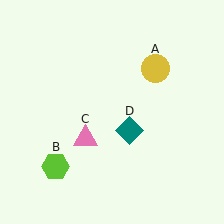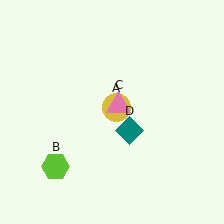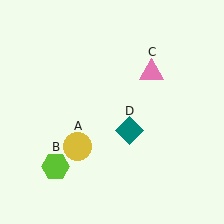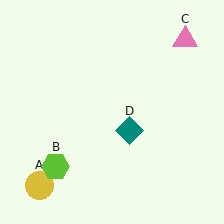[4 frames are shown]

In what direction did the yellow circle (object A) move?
The yellow circle (object A) moved down and to the left.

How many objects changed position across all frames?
2 objects changed position: yellow circle (object A), pink triangle (object C).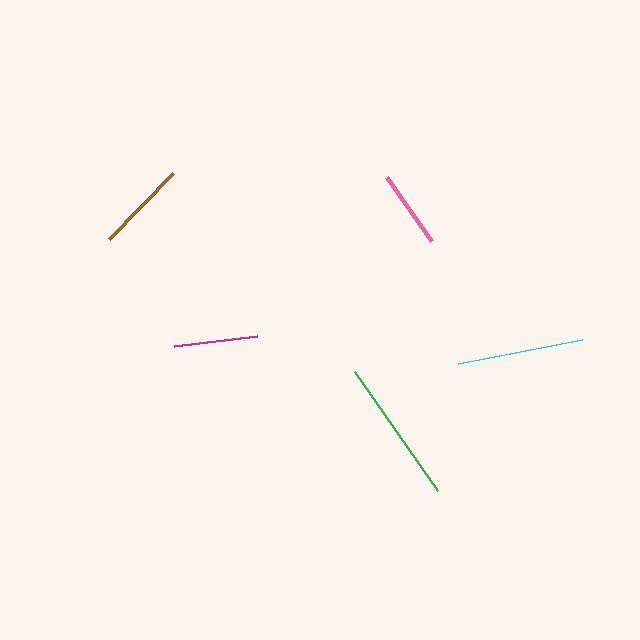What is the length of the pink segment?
The pink segment is approximately 78 pixels long.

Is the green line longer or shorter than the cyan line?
The green line is longer than the cyan line.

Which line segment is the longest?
The green line is the longest at approximately 146 pixels.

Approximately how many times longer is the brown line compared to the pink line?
The brown line is approximately 1.2 times the length of the pink line.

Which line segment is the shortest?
The pink line is the shortest at approximately 78 pixels.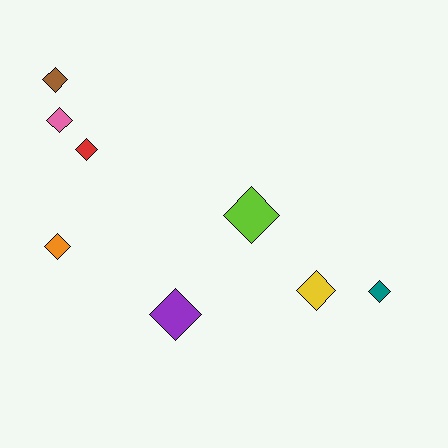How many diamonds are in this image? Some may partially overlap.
There are 8 diamonds.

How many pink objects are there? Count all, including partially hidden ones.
There is 1 pink object.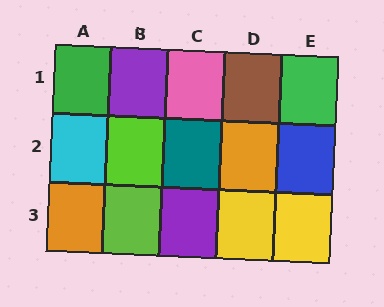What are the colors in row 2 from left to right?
Cyan, lime, teal, orange, blue.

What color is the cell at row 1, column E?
Green.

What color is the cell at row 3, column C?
Purple.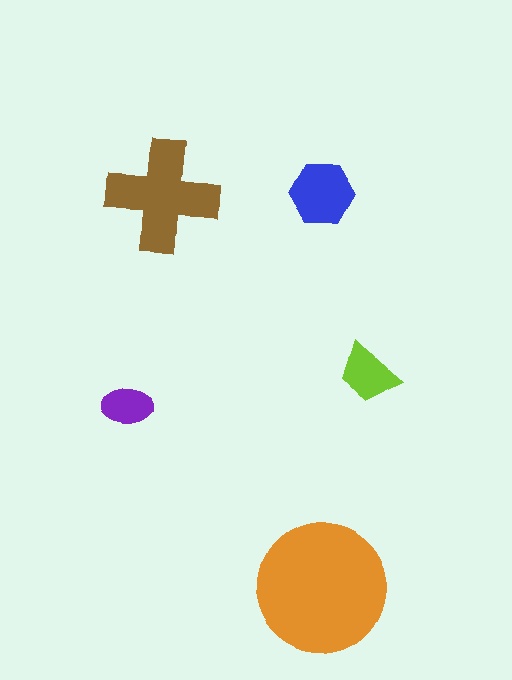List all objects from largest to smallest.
The orange circle, the brown cross, the blue hexagon, the lime trapezoid, the purple ellipse.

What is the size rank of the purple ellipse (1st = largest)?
5th.